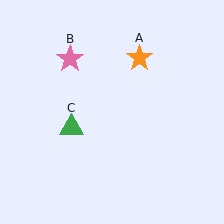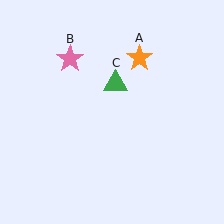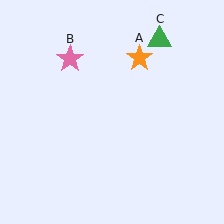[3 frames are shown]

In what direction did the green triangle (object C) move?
The green triangle (object C) moved up and to the right.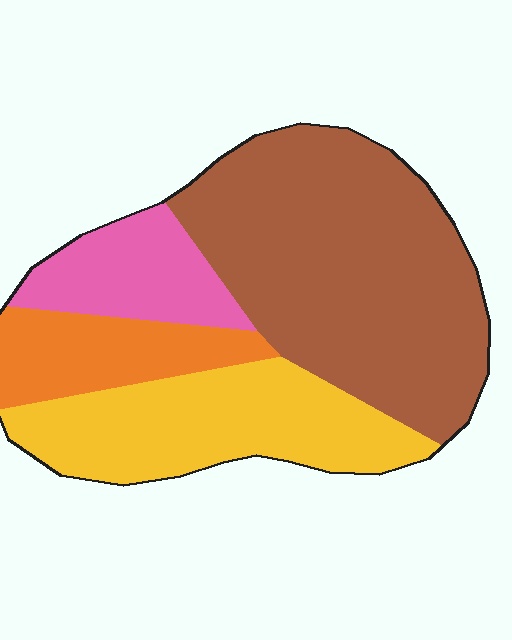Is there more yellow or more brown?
Brown.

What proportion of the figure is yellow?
Yellow covers around 25% of the figure.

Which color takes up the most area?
Brown, at roughly 50%.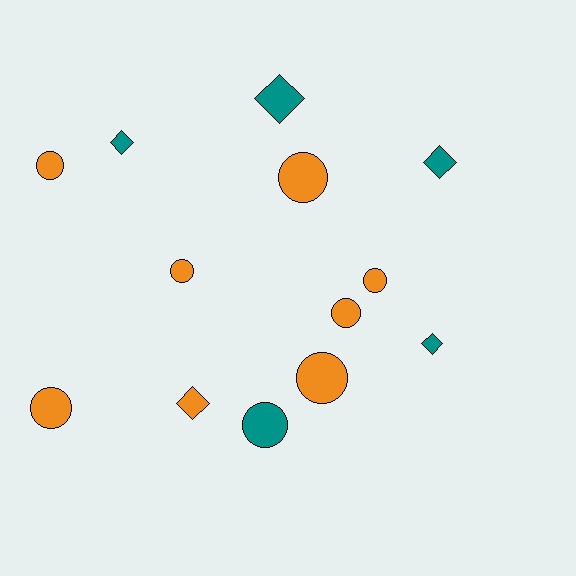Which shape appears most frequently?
Circle, with 8 objects.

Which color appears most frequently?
Orange, with 8 objects.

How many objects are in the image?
There are 13 objects.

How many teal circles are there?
There is 1 teal circle.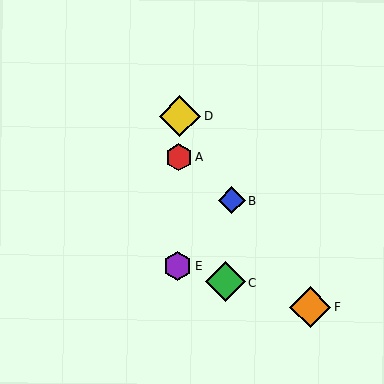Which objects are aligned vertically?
Objects A, D, E are aligned vertically.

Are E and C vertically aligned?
No, E is at x≈178 and C is at x≈226.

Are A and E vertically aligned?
Yes, both are at x≈179.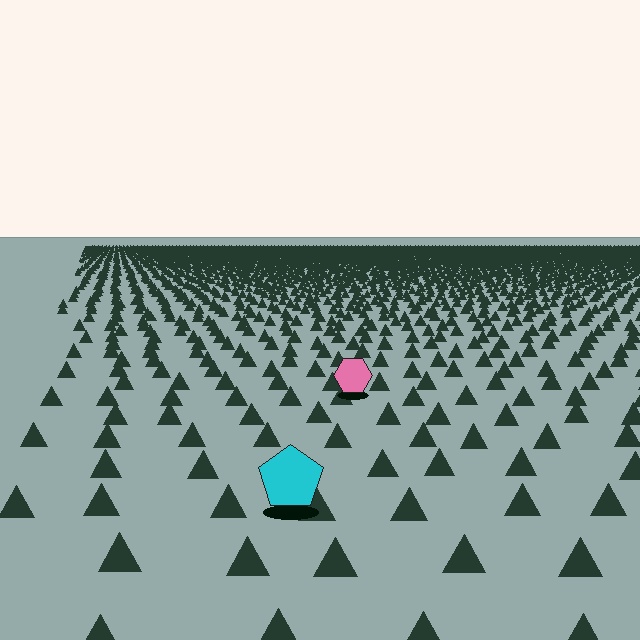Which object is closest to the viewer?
The cyan pentagon is closest. The texture marks near it are larger and more spread out.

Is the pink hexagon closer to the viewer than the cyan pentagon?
No. The cyan pentagon is closer — you can tell from the texture gradient: the ground texture is coarser near it.